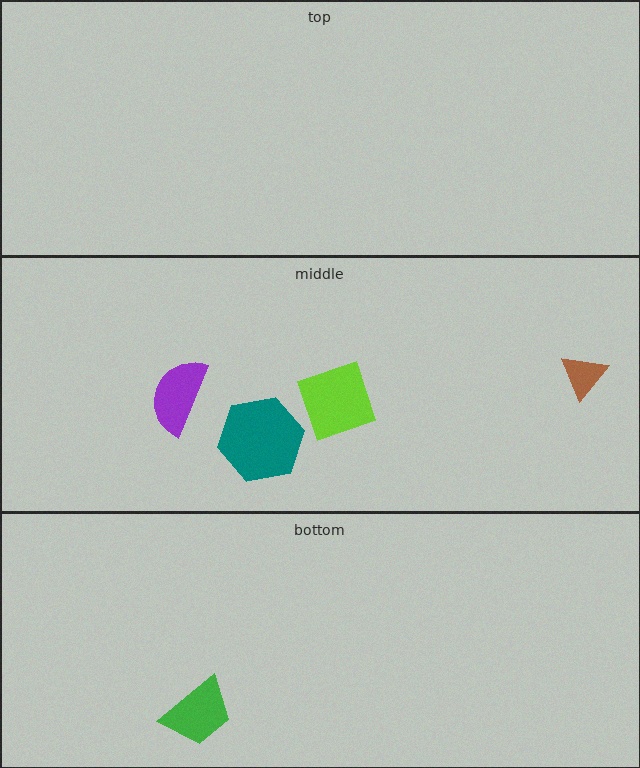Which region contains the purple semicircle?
The middle region.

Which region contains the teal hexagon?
The middle region.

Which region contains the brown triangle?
The middle region.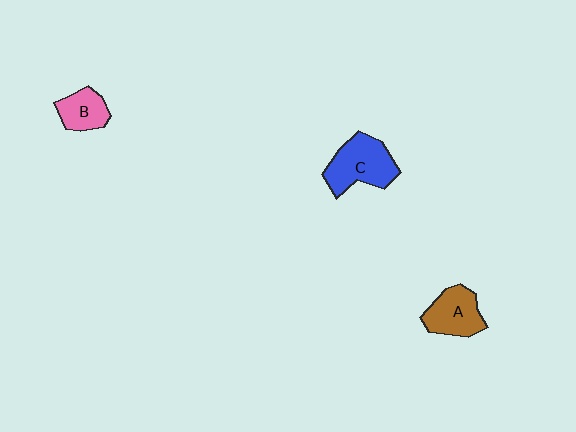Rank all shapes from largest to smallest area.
From largest to smallest: C (blue), A (brown), B (pink).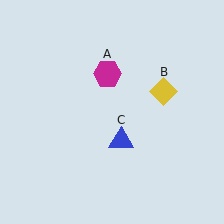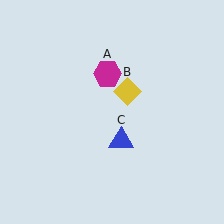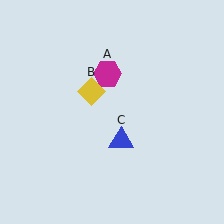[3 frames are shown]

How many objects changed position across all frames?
1 object changed position: yellow diamond (object B).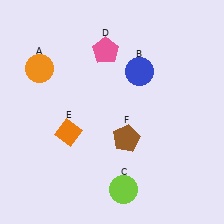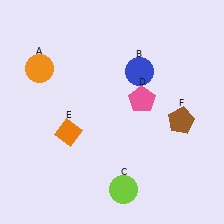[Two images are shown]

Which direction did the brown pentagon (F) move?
The brown pentagon (F) moved right.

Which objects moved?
The objects that moved are: the pink pentagon (D), the brown pentagon (F).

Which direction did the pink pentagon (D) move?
The pink pentagon (D) moved down.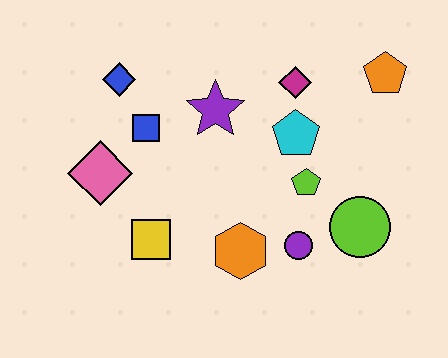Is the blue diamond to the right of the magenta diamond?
No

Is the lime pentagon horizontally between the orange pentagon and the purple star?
Yes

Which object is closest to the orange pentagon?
The magenta diamond is closest to the orange pentagon.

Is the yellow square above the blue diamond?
No